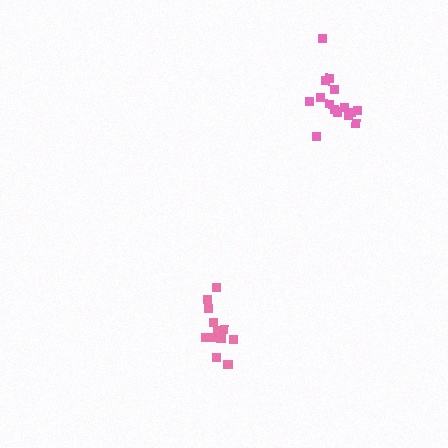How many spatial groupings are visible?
There are 2 spatial groupings.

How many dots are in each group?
Group 1: 16 dots, Group 2: 13 dots (29 total).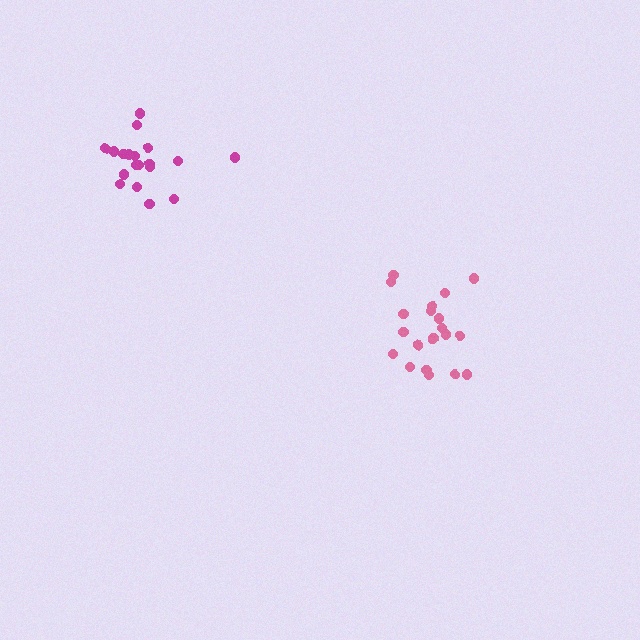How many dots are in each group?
Group 1: 19 dots, Group 2: 20 dots (39 total).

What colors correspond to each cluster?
The clusters are colored: magenta, pink.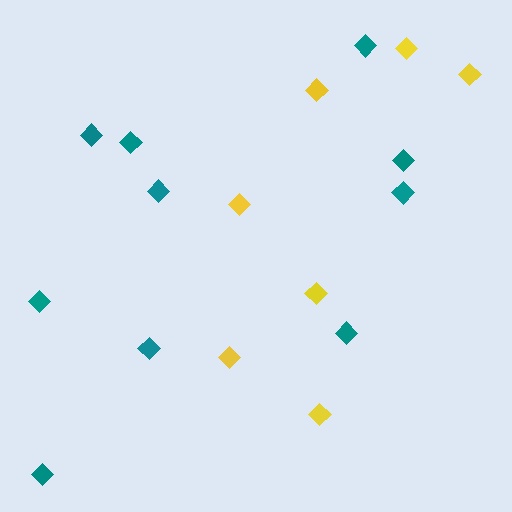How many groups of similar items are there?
There are 2 groups: one group of yellow diamonds (7) and one group of teal diamonds (10).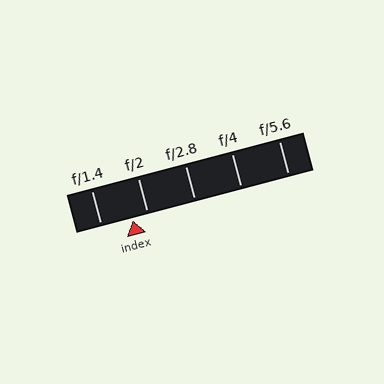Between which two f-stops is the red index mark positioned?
The index mark is between f/1.4 and f/2.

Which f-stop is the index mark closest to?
The index mark is closest to f/2.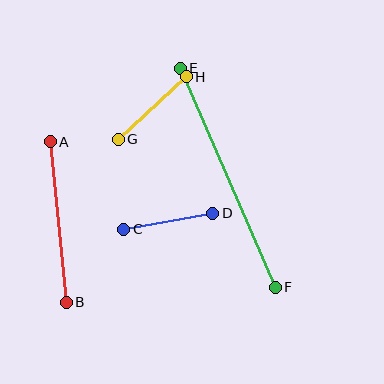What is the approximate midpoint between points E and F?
The midpoint is at approximately (228, 178) pixels.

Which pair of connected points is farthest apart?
Points E and F are farthest apart.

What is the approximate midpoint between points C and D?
The midpoint is at approximately (168, 221) pixels.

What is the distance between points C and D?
The distance is approximately 90 pixels.